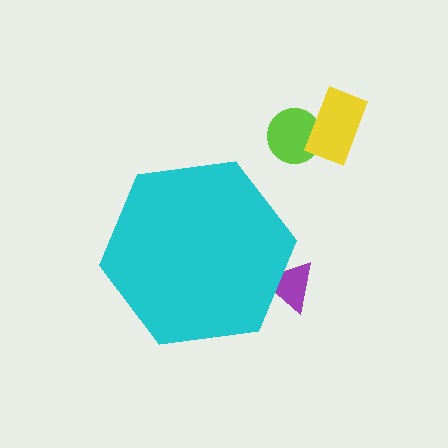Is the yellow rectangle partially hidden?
No, the yellow rectangle is fully visible.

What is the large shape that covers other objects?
A cyan hexagon.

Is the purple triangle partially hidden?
Yes, the purple triangle is partially hidden behind the cyan hexagon.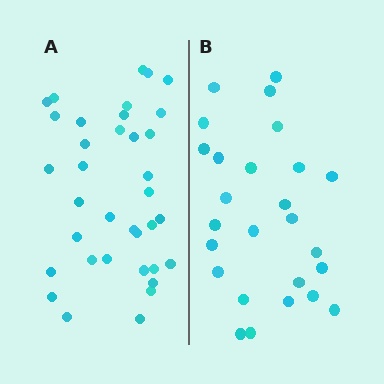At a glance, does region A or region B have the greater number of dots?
Region A (the left region) has more dots.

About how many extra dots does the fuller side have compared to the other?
Region A has roughly 10 or so more dots than region B.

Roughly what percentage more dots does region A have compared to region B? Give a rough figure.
About 40% more.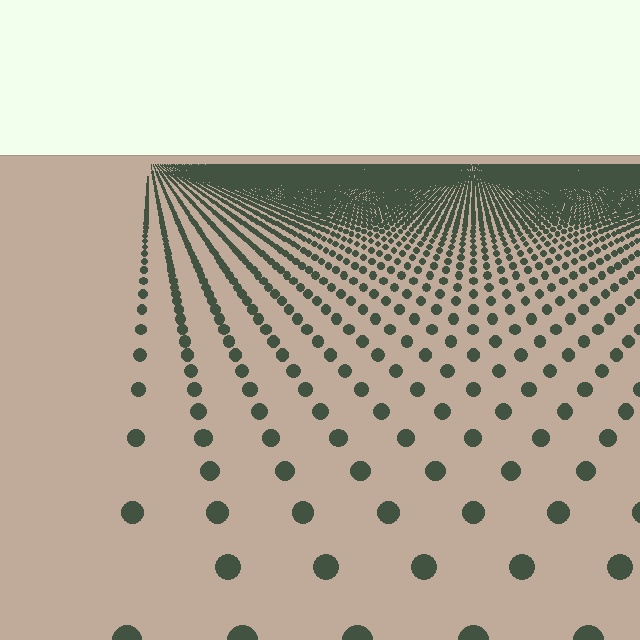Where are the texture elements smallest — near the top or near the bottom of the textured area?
Near the top.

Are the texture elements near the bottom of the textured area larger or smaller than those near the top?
Larger. Near the bottom, elements are closer to the viewer and appear at a bigger on-screen size.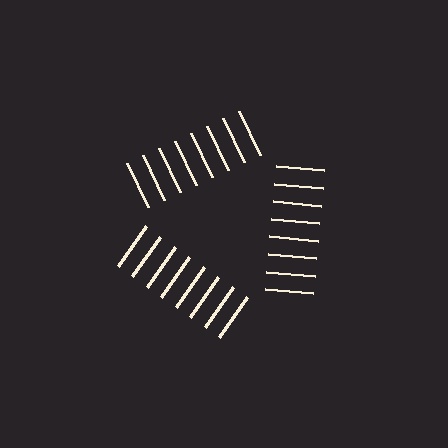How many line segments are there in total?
24 — 8 along each of the 3 edges.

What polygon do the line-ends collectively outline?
An illusory triangle — the line segments terminate on its edges but no continuous stroke is drawn.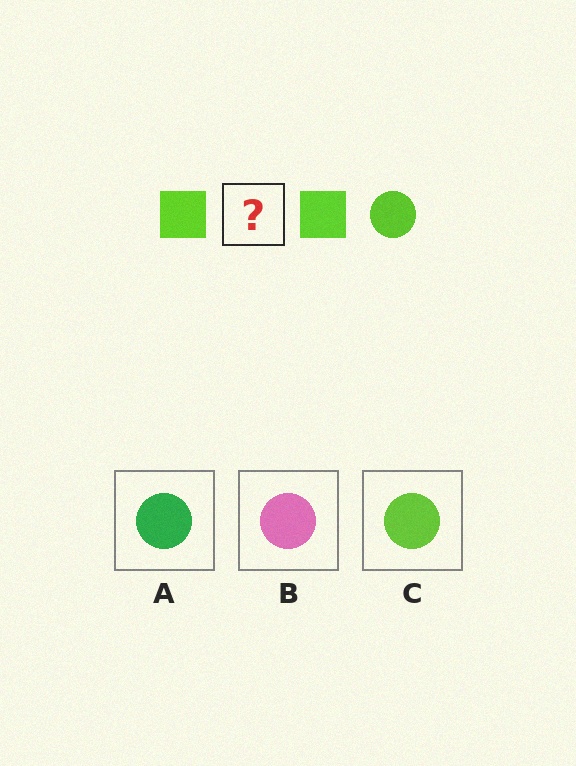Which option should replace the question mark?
Option C.